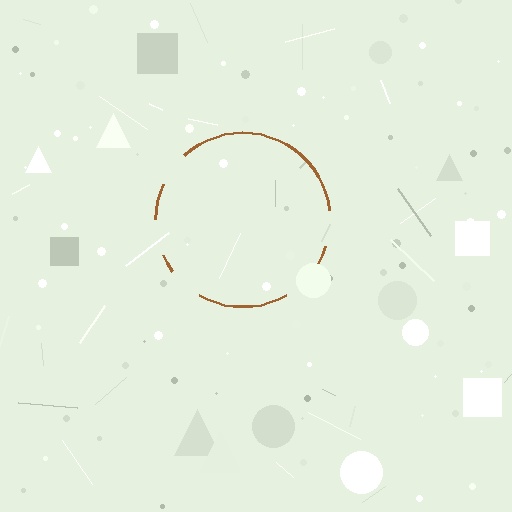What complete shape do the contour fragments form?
The contour fragments form a circle.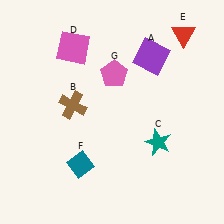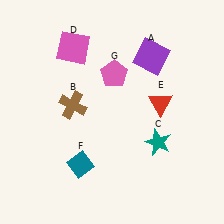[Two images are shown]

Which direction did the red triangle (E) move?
The red triangle (E) moved down.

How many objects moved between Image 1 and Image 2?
1 object moved between the two images.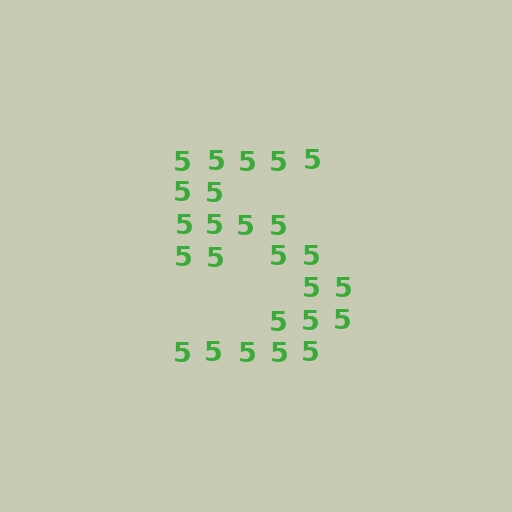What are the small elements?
The small elements are digit 5's.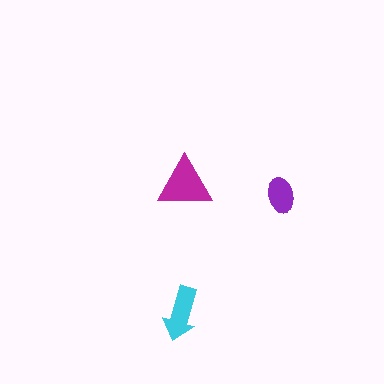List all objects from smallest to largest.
The purple ellipse, the cyan arrow, the magenta triangle.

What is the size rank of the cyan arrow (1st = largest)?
2nd.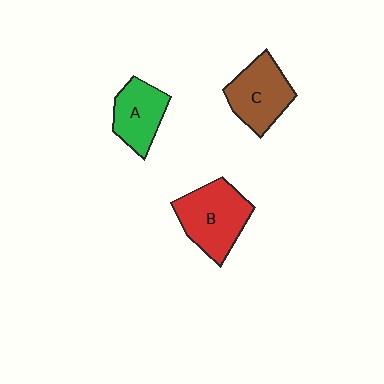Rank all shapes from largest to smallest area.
From largest to smallest: B (red), C (brown), A (green).